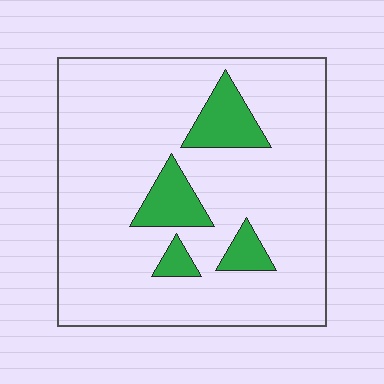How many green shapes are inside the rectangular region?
4.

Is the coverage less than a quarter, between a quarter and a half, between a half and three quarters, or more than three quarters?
Less than a quarter.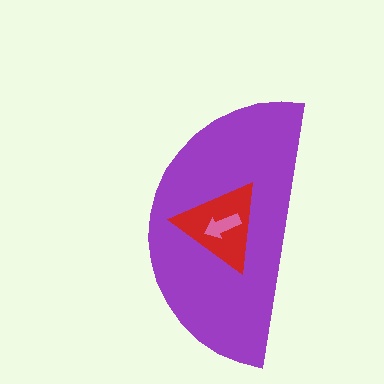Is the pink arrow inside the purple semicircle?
Yes.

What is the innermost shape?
The pink arrow.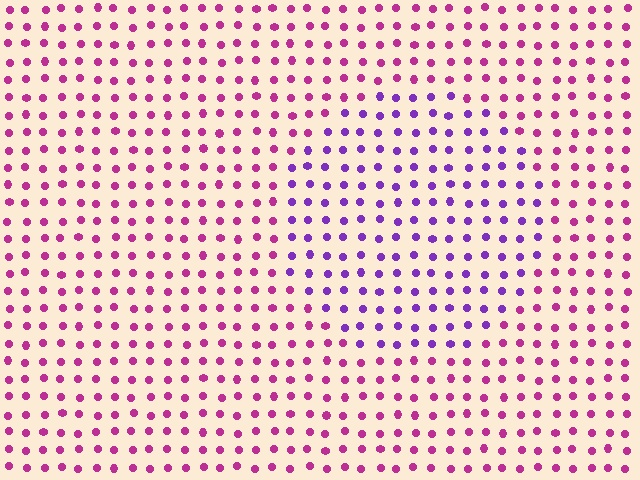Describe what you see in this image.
The image is filled with small magenta elements in a uniform arrangement. A circle-shaped region is visible where the elements are tinted to a slightly different hue, forming a subtle color boundary.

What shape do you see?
I see a circle.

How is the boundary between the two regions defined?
The boundary is defined purely by a slight shift in hue (about 43 degrees). Spacing, size, and orientation are identical on both sides.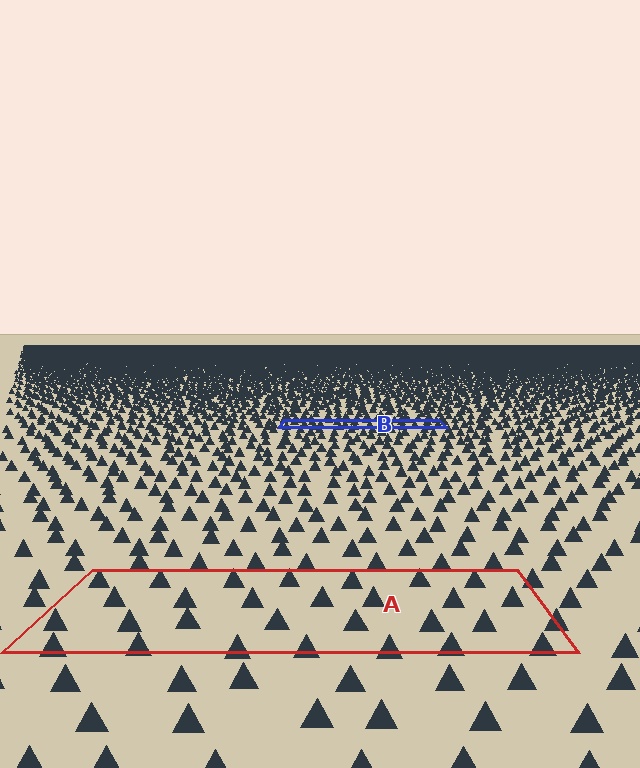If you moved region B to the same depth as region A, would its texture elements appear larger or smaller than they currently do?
They would appear larger. At a closer depth, the same texture elements are projected at a bigger on-screen size.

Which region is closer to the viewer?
Region A is closer. The texture elements there are larger and more spread out.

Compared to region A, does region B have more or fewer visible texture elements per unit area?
Region B has more texture elements per unit area — they are packed more densely because it is farther away.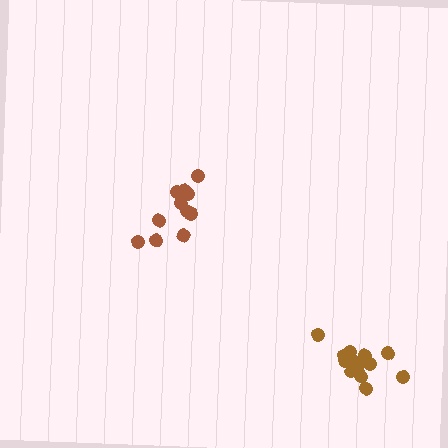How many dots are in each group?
Group 1: 12 dots, Group 2: 15 dots (27 total).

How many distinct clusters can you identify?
There are 2 distinct clusters.